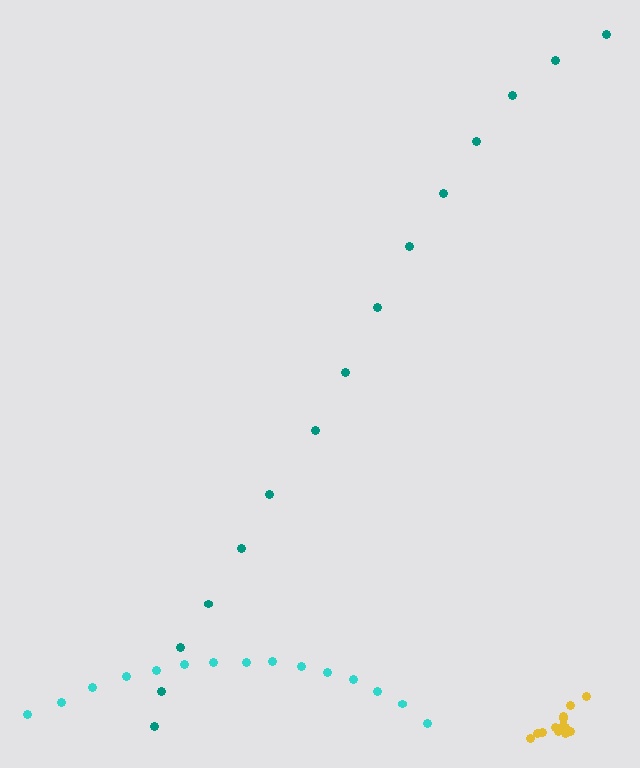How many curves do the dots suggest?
There are 3 distinct paths.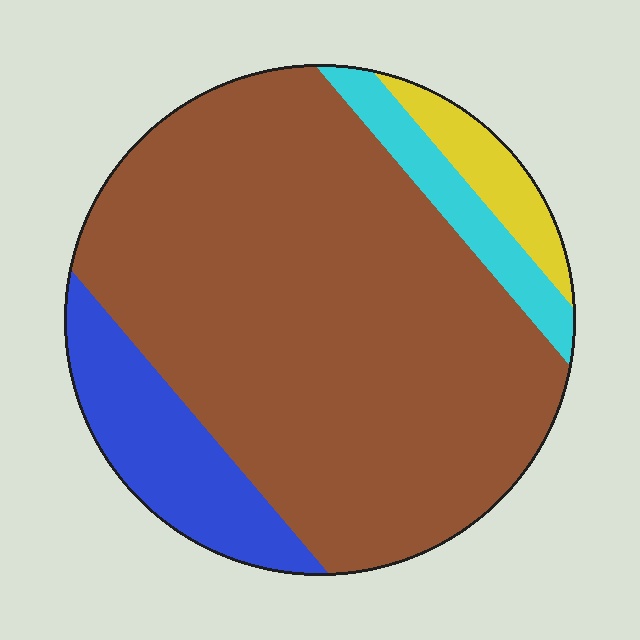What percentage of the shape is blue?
Blue takes up about one eighth (1/8) of the shape.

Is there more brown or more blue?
Brown.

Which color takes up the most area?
Brown, at roughly 75%.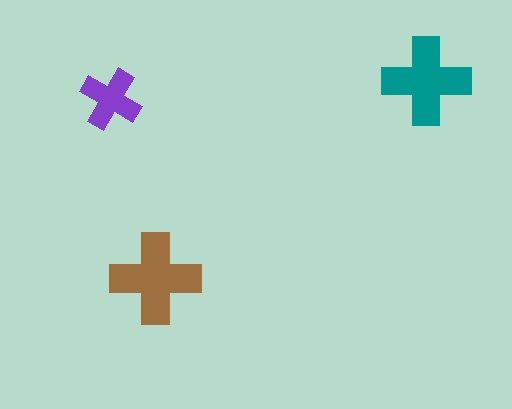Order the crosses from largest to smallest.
the brown one, the teal one, the purple one.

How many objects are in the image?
There are 3 objects in the image.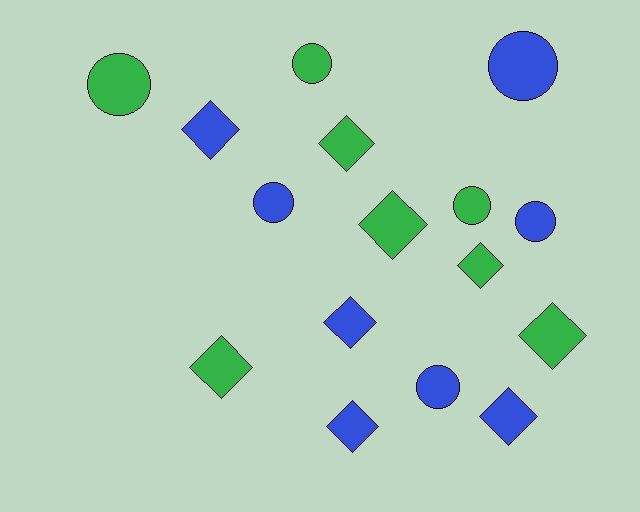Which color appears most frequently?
Green, with 8 objects.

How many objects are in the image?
There are 16 objects.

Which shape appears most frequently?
Diamond, with 9 objects.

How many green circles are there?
There are 3 green circles.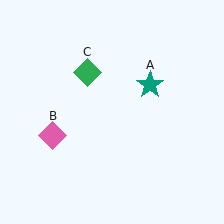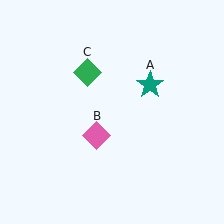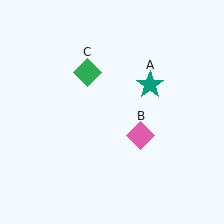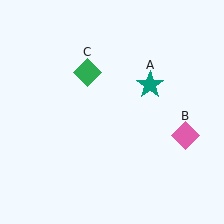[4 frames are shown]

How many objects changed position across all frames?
1 object changed position: pink diamond (object B).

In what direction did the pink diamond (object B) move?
The pink diamond (object B) moved right.